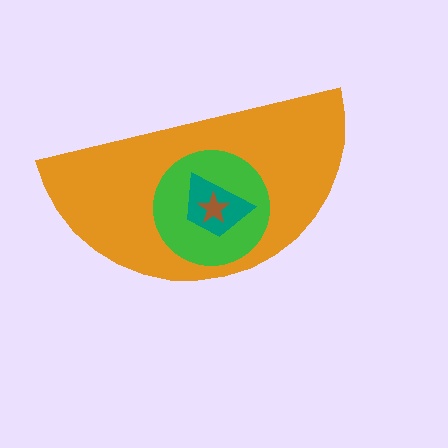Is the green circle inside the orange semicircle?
Yes.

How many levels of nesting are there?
4.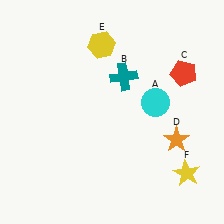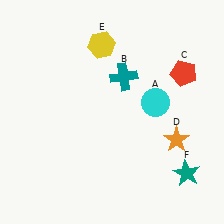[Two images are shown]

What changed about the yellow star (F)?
In Image 1, F is yellow. In Image 2, it changed to teal.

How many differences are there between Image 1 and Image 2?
There is 1 difference between the two images.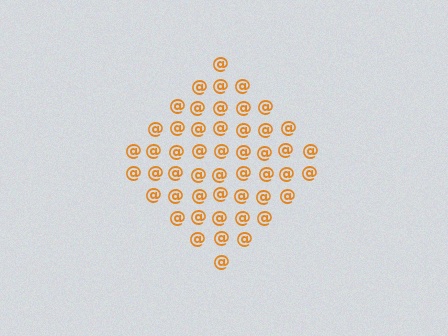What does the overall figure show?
The overall figure shows a diamond.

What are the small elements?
The small elements are at signs.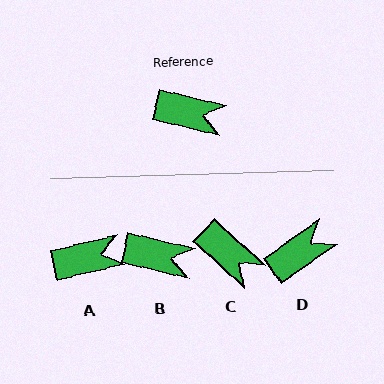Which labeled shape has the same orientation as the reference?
B.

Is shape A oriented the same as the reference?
No, it is off by about 26 degrees.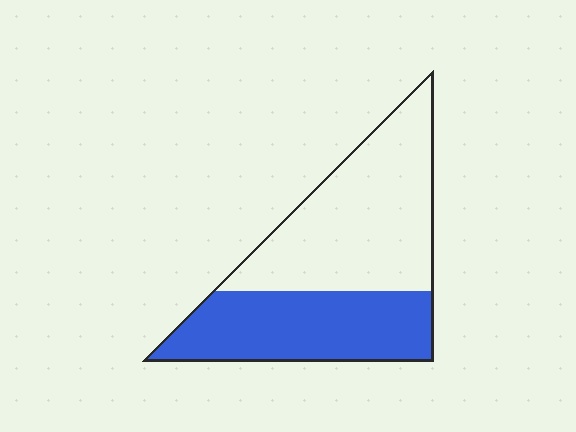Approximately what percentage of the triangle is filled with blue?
Approximately 45%.